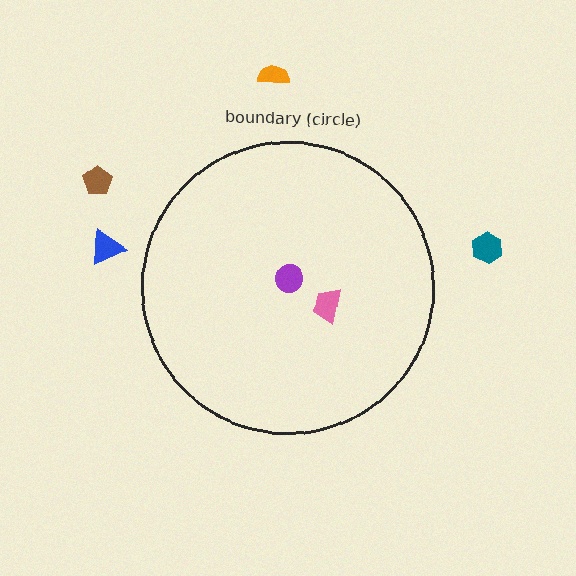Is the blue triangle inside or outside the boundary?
Outside.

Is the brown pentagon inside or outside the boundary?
Outside.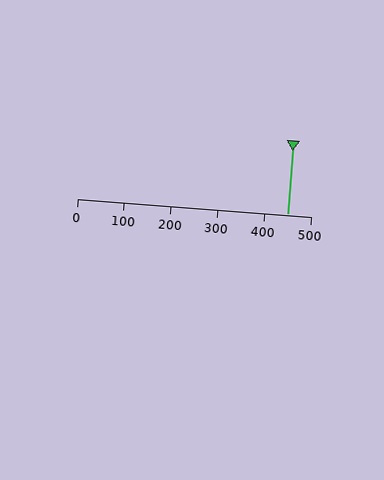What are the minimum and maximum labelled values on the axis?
The axis runs from 0 to 500.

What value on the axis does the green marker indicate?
The marker indicates approximately 450.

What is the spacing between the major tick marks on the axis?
The major ticks are spaced 100 apart.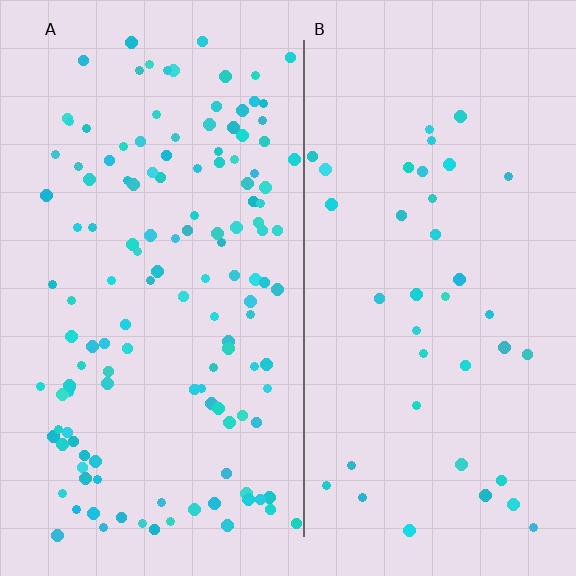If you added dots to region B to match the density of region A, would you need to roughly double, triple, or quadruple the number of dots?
Approximately triple.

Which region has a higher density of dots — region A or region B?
A (the left).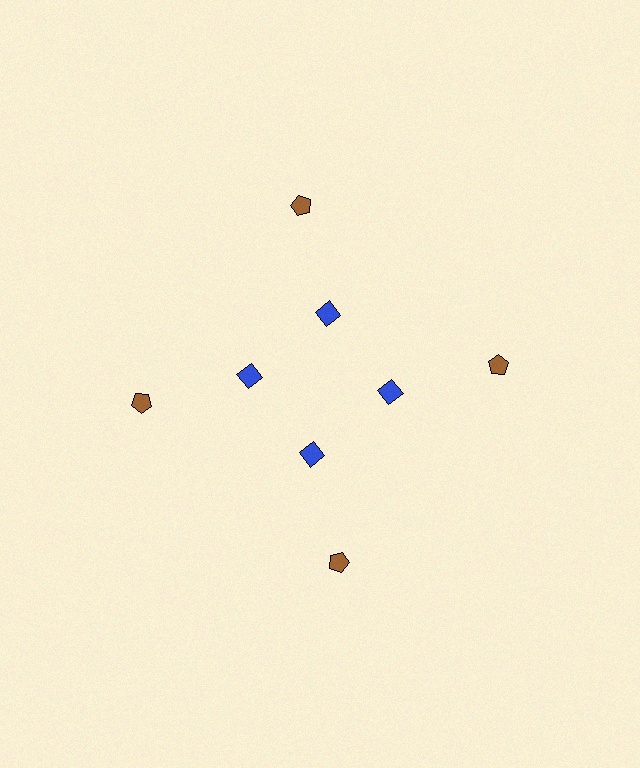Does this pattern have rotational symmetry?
Yes, this pattern has 4-fold rotational symmetry. It looks the same after rotating 90 degrees around the center.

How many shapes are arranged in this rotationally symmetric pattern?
There are 8 shapes, arranged in 4 groups of 2.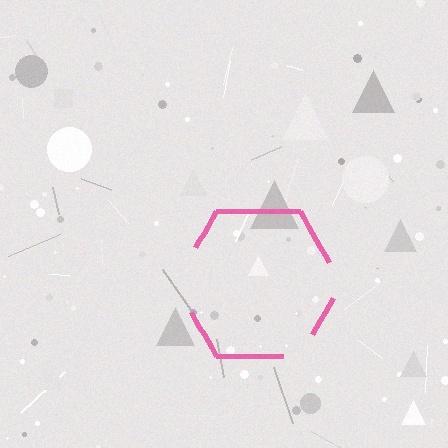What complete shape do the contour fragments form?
The contour fragments form a hexagon.